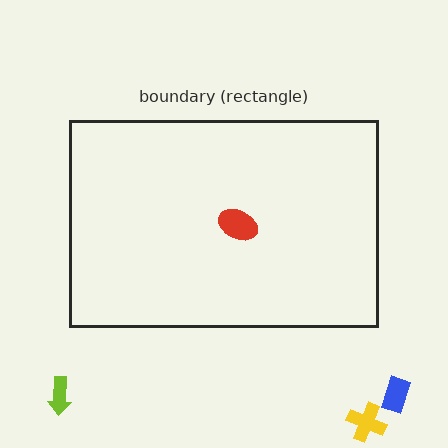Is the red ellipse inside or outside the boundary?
Inside.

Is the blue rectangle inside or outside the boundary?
Outside.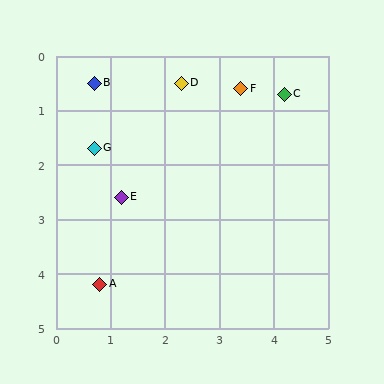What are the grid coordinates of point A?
Point A is at approximately (0.8, 4.2).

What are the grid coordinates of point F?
Point F is at approximately (3.4, 0.6).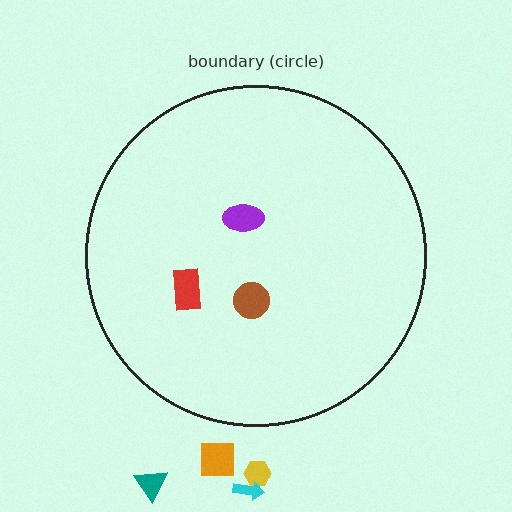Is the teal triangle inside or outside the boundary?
Outside.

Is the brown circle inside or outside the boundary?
Inside.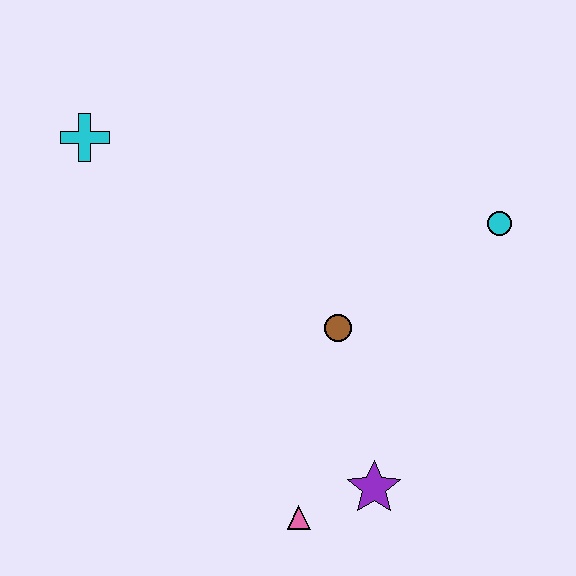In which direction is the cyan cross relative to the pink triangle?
The cyan cross is above the pink triangle.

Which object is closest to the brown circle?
The purple star is closest to the brown circle.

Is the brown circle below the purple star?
No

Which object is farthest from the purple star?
The cyan cross is farthest from the purple star.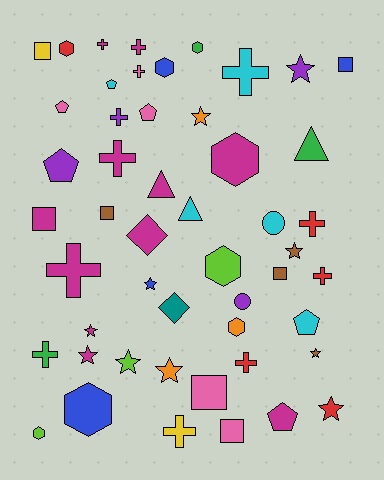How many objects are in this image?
There are 50 objects.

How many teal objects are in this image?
There is 1 teal object.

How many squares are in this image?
There are 7 squares.